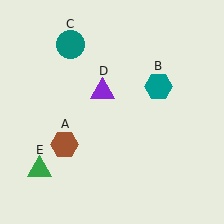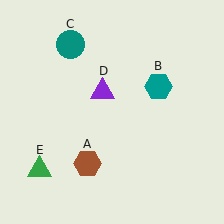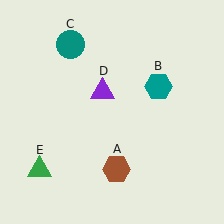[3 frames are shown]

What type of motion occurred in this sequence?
The brown hexagon (object A) rotated counterclockwise around the center of the scene.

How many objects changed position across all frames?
1 object changed position: brown hexagon (object A).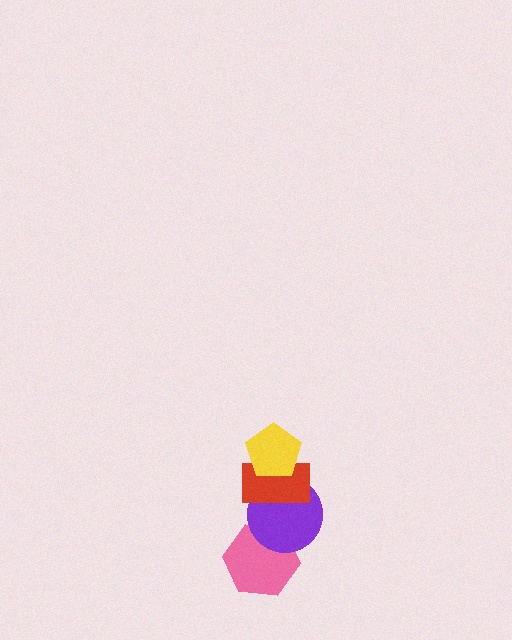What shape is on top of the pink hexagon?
The purple circle is on top of the pink hexagon.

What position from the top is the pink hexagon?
The pink hexagon is 4th from the top.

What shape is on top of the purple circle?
The red rectangle is on top of the purple circle.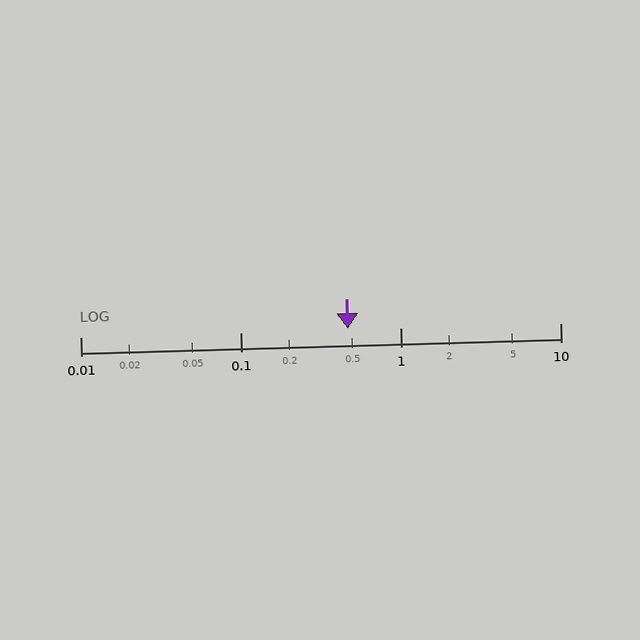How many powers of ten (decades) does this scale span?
The scale spans 3 decades, from 0.01 to 10.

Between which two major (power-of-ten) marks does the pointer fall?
The pointer is between 0.1 and 1.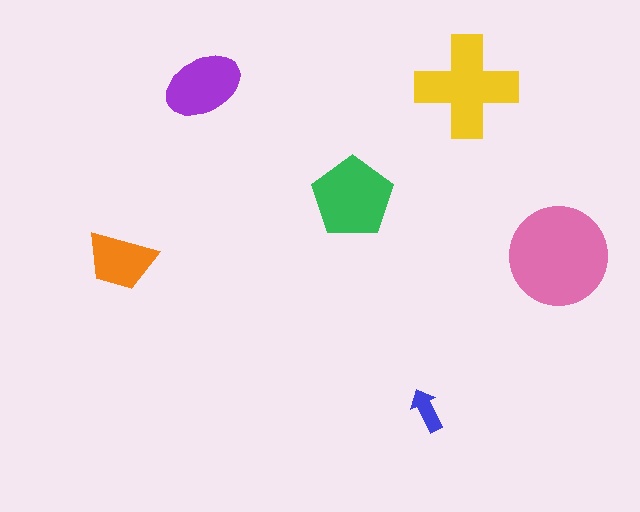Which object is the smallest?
The blue arrow.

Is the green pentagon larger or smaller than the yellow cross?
Smaller.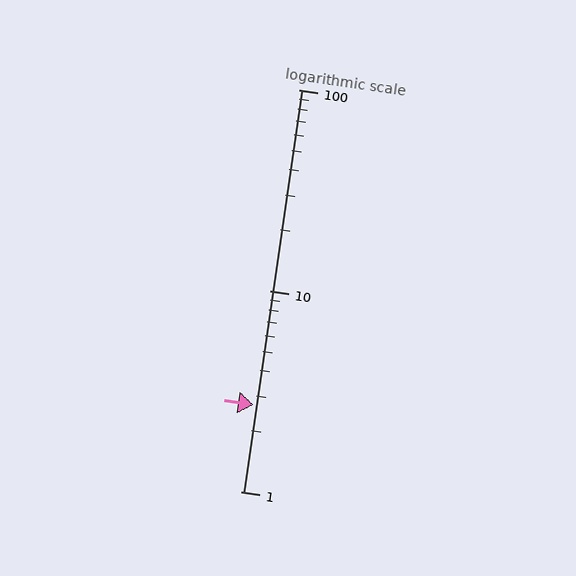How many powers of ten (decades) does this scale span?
The scale spans 2 decades, from 1 to 100.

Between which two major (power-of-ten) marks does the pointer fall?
The pointer is between 1 and 10.